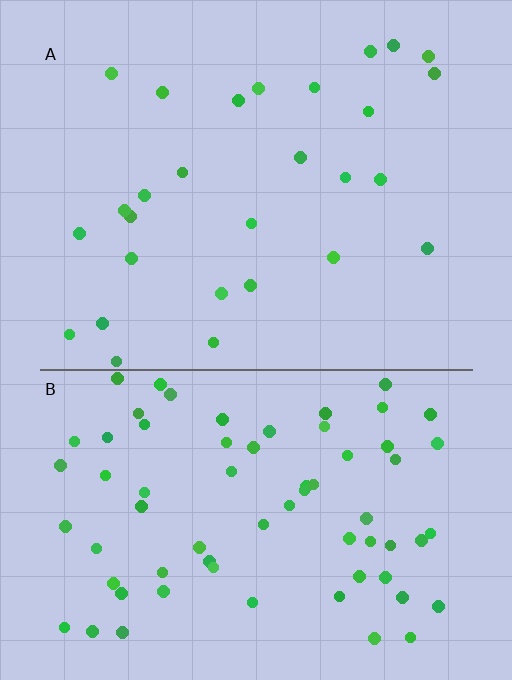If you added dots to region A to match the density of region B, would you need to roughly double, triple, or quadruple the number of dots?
Approximately double.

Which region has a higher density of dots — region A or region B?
B (the bottom).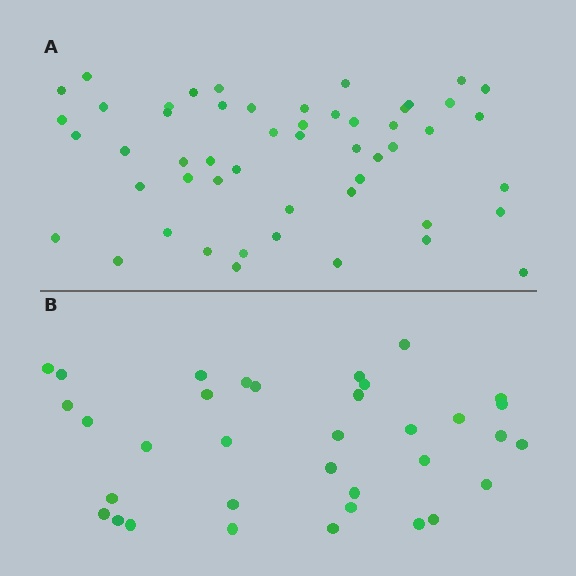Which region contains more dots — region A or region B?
Region A (the top region) has more dots.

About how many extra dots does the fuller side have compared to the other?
Region A has approximately 15 more dots than region B.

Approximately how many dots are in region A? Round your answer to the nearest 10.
About 50 dots. (The exact count is 52, which rounds to 50.)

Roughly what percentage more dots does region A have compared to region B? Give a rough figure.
About 50% more.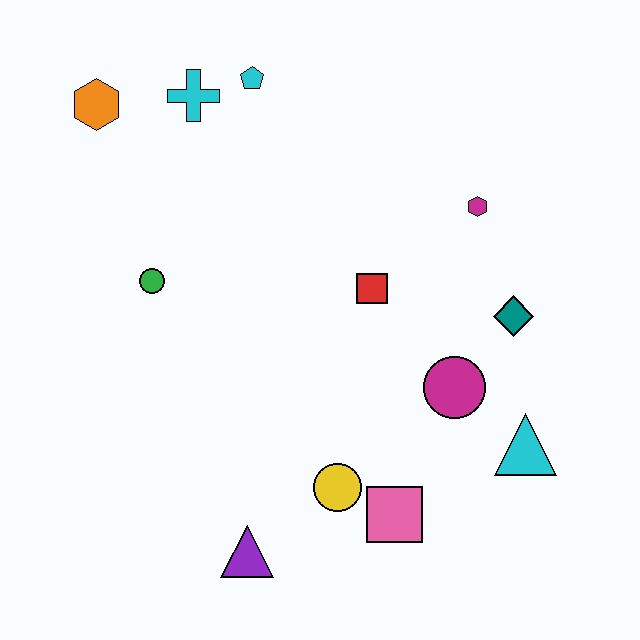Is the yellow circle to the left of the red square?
Yes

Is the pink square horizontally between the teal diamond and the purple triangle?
Yes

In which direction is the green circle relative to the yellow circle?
The green circle is above the yellow circle.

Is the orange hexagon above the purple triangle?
Yes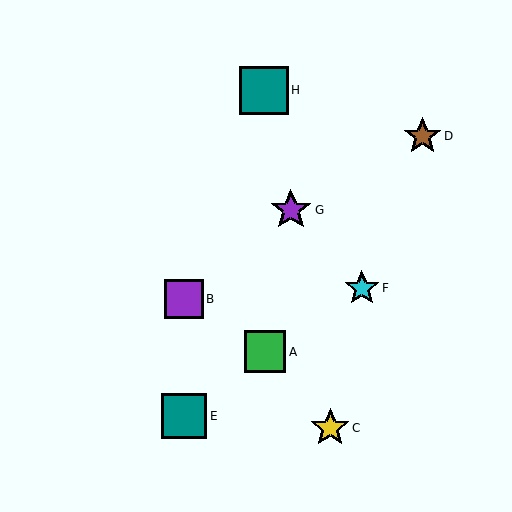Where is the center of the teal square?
The center of the teal square is at (184, 416).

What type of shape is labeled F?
Shape F is a cyan star.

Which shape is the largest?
The teal square (labeled H) is the largest.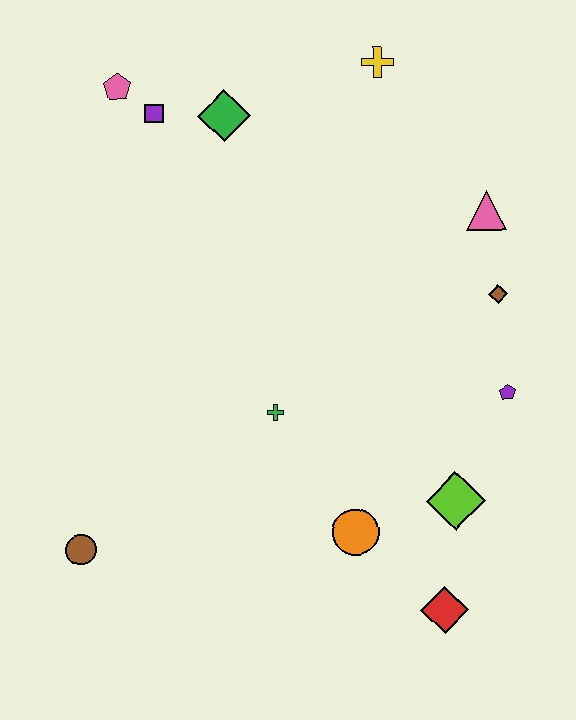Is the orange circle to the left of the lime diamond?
Yes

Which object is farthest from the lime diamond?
The pink pentagon is farthest from the lime diamond.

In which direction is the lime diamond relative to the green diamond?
The lime diamond is below the green diamond.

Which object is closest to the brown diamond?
The pink triangle is closest to the brown diamond.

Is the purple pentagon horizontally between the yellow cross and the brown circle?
No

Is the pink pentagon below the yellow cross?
Yes